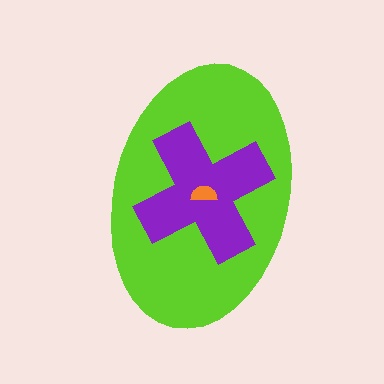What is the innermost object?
The orange semicircle.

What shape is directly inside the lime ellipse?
The purple cross.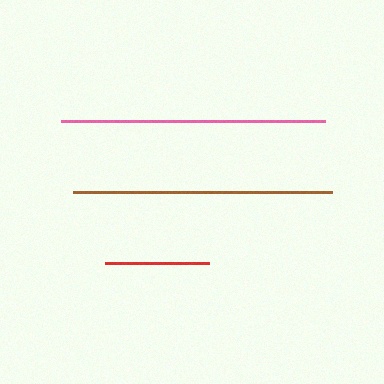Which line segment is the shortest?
The red line is the shortest at approximately 104 pixels.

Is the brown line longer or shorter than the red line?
The brown line is longer than the red line.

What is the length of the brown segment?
The brown segment is approximately 259 pixels long.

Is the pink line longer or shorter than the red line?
The pink line is longer than the red line.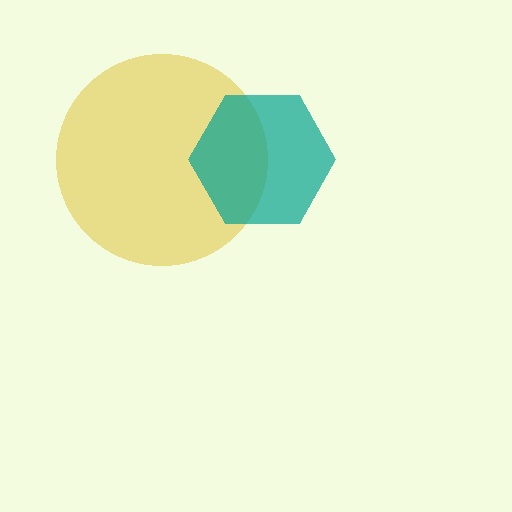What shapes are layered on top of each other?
The layered shapes are: a yellow circle, a teal hexagon.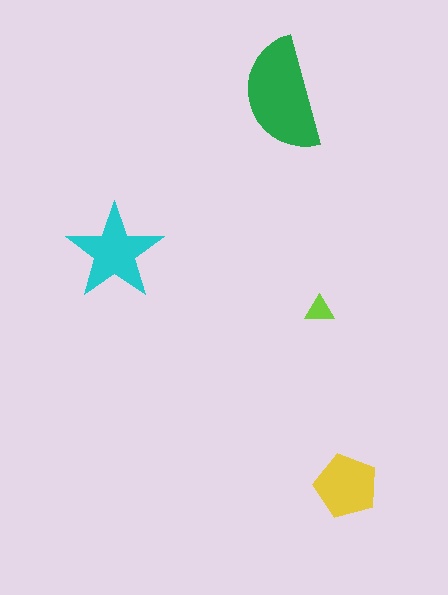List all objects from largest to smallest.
The green semicircle, the cyan star, the yellow pentagon, the lime triangle.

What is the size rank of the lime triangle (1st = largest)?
4th.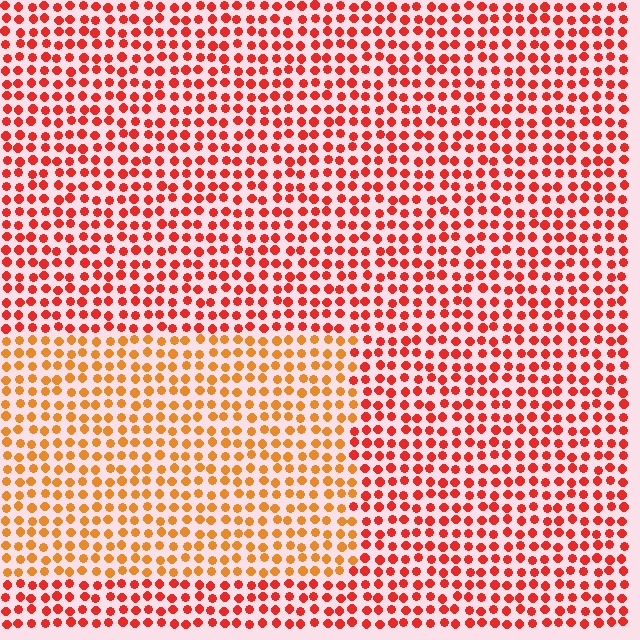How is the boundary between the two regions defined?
The boundary is defined purely by a slight shift in hue (about 30 degrees). Spacing, size, and orientation are identical on both sides.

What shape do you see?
I see a rectangle.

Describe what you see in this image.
The image is filled with small red elements in a uniform arrangement. A rectangle-shaped region is visible where the elements are tinted to a slightly different hue, forming a subtle color boundary.